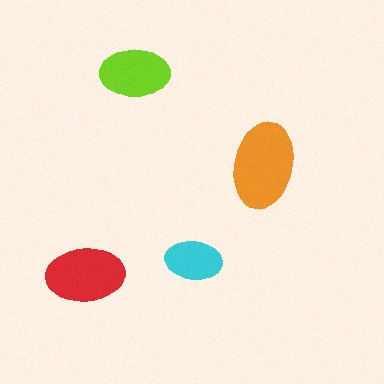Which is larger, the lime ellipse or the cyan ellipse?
The lime one.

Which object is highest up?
The lime ellipse is topmost.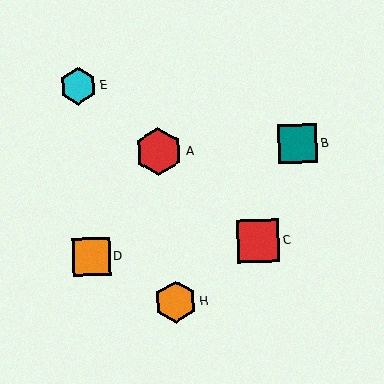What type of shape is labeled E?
Shape E is a cyan hexagon.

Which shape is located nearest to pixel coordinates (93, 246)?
The orange square (labeled D) at (91, 257) is nearest to that location.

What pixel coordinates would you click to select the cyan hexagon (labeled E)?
Click at (78, 86) to select the cyan hexagon E.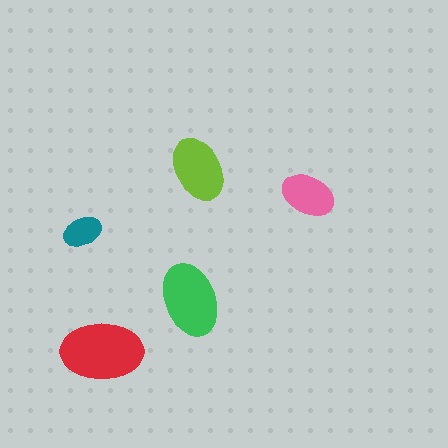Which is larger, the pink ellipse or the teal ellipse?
The pink one.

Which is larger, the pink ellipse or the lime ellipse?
The lime one.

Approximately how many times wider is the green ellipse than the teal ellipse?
About 2 times wider.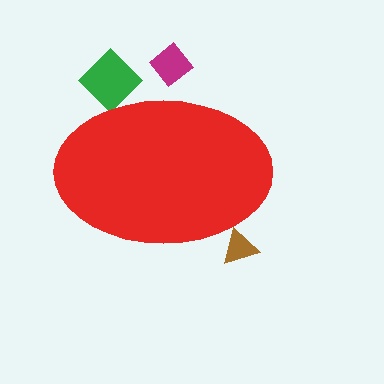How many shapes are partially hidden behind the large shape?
3 shapes are partially hidden.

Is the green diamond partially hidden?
Yes, the green diamond is partially hidden behind the red ellipse.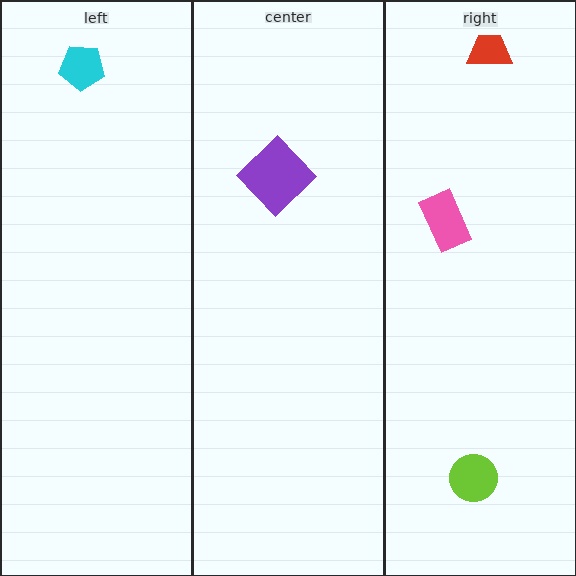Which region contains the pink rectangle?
The right region.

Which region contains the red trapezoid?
The right region.